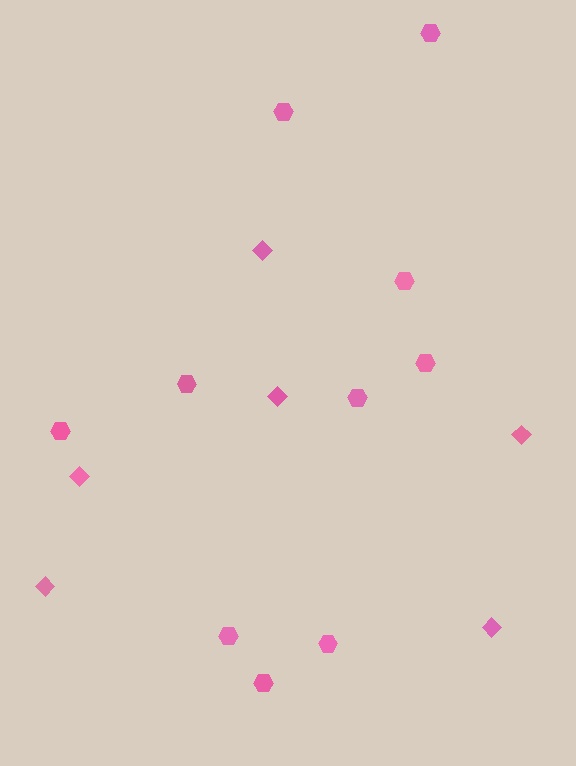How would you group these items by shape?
There are 2 groups: one group of diamonds (6) and one group of hexagons (10).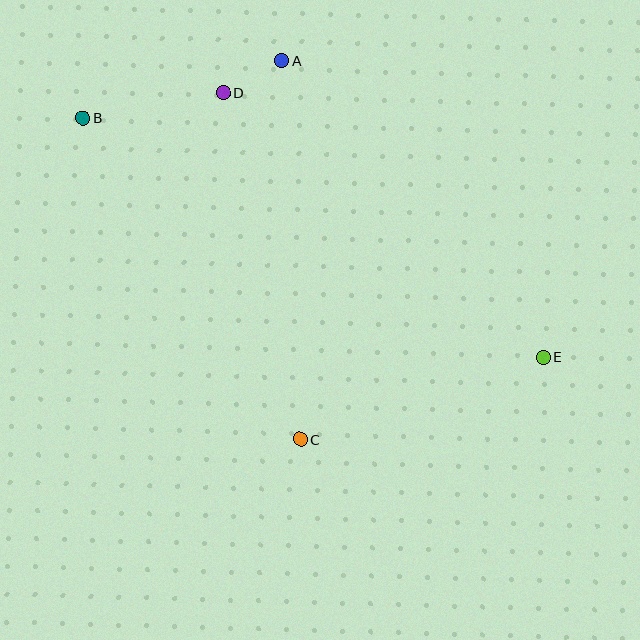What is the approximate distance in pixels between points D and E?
The distance between D and E is approximately 415 pixels.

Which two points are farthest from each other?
Points B and E are farthest from each other.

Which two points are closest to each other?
Points A and D are closest to each other.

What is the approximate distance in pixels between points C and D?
The distance between C and D is approximately 355 pixels.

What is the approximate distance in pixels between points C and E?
The distance between C and E is approximately 257 pixels.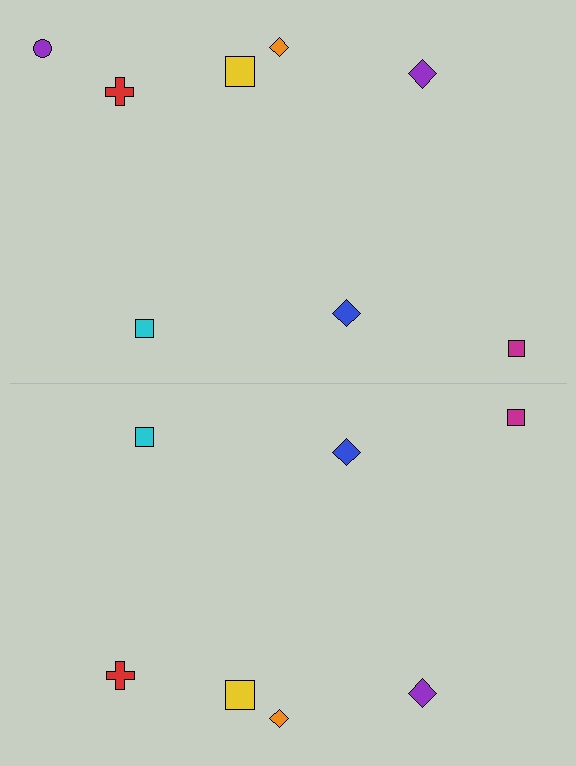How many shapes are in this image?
There are 15 shapes in this image.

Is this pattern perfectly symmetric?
No, the pattern is not perfectly symmetric. A purple circle is missing from the bottom side.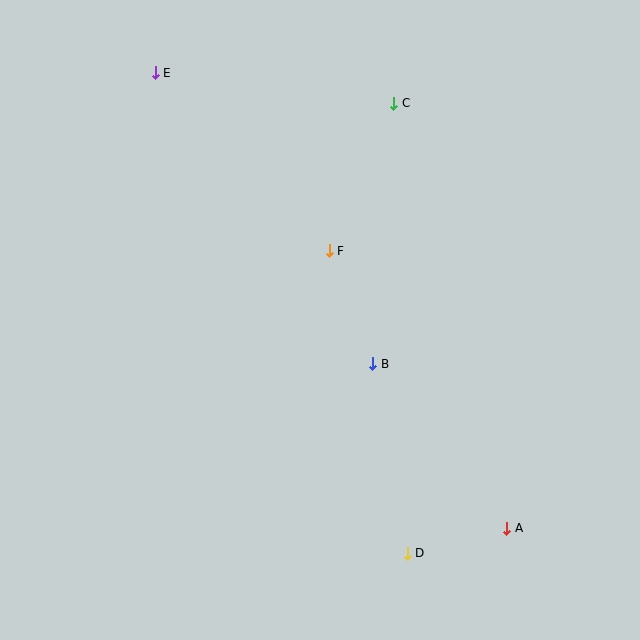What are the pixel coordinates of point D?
Point D is at (407, 553).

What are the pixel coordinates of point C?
Point C is at (394, 103).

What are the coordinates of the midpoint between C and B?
The midpoint between C and B is at (383, 233).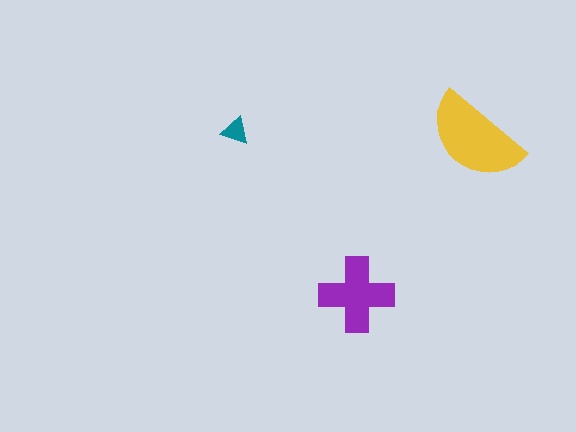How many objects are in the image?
There are 3 objects in the image.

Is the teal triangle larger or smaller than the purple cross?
Smaller.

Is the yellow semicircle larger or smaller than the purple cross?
Larger.